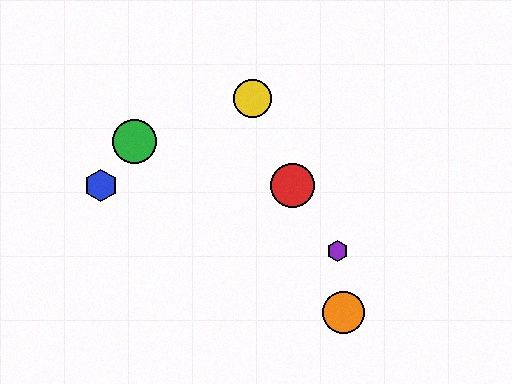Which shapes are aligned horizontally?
The red circle, the blue hexagon are aligned horizontally.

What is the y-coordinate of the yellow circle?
The yellow circle is at y≈99.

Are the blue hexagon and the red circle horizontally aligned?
Yes, both are at y≈185.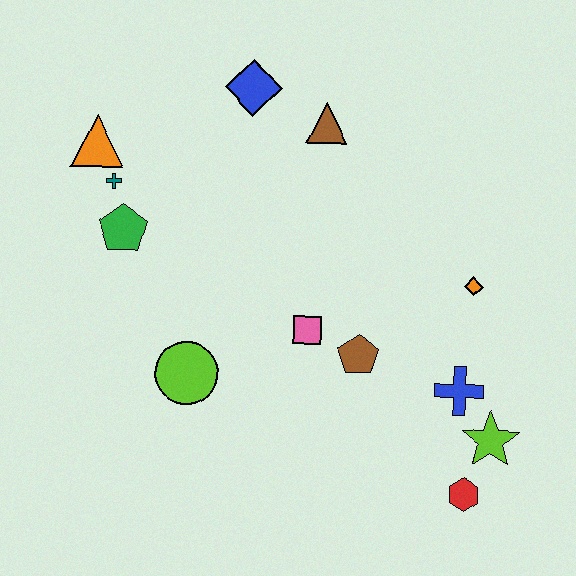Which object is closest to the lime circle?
The pink square is closest to the lime circle.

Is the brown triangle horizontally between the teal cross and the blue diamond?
No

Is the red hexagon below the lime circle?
Yes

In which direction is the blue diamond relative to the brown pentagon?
The blue diamond is above the brown pentagon.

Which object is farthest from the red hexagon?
The orange triangle is farthest from the red hexagon.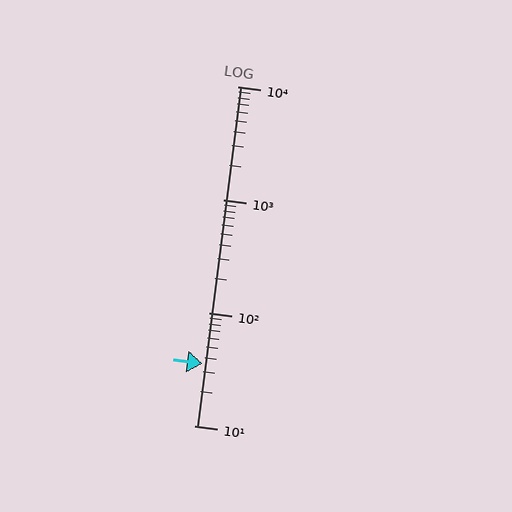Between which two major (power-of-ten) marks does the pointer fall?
The pointer is between 10 and 100.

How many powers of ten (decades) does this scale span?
The scale spans 3 decades, from 10 to 10000.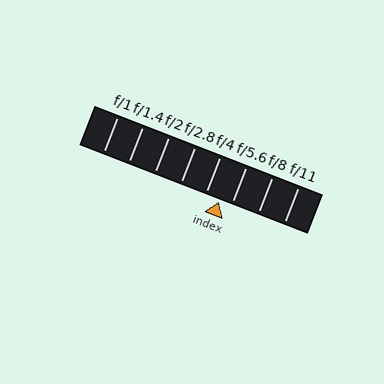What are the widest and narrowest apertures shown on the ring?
The widest aperture shown is f/1 and the narrowest is f/11.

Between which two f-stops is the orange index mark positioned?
The index mark is between f/4 and f/5.6.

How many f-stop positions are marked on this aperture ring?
There are 8 f-stop positions marked.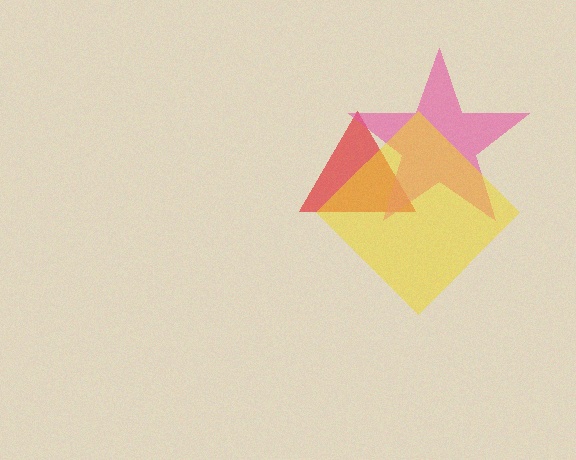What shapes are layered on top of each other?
The layered shapes are: a red triangle, a pink star, a yellow diamond.